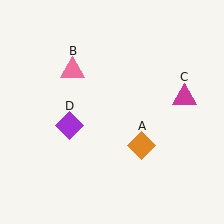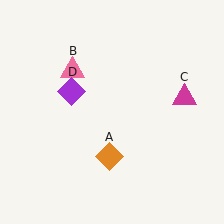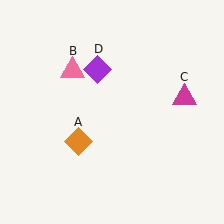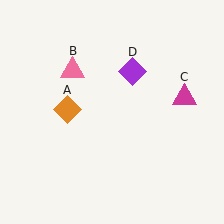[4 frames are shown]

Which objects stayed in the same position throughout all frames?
Pink triangle (object B) and magenta triangle (object C) remained stationary.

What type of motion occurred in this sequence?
The orange diamond (object A), purple diamond (object D) rotated clockwise around the center of the scene.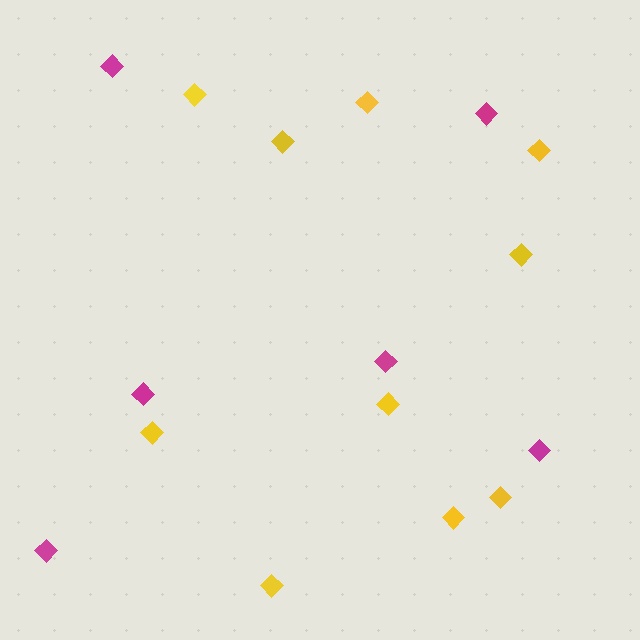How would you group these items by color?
There are 2 groups: one group of yellow diamonds (10) and one group of magenta diamonds (6).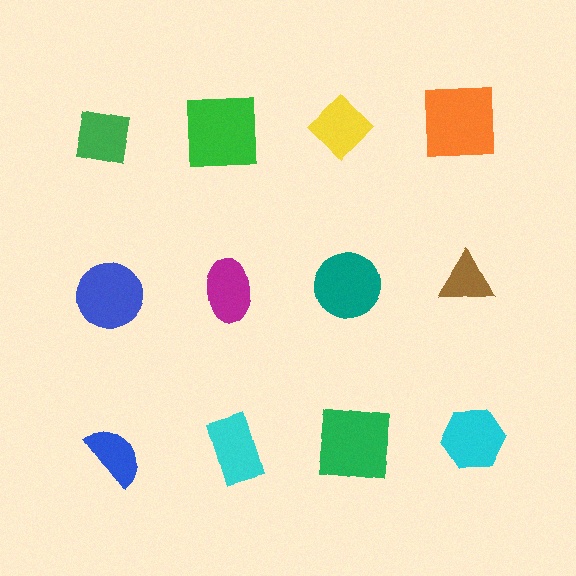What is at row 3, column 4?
A cyan hexagon.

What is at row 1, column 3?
A yellow diamond.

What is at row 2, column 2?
A magenta ellipse.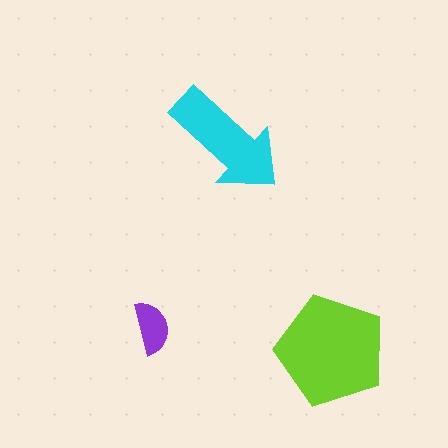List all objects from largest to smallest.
The lime pentagon, the cyan arrow, the purple semicircle.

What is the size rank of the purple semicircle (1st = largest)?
3rd.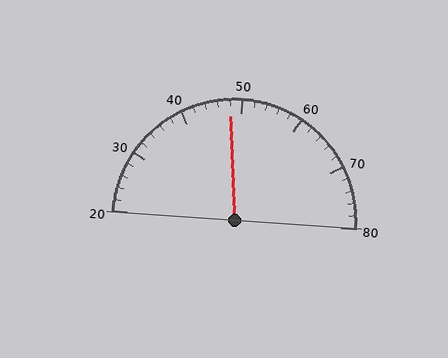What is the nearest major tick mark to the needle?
The nearest major tick mark is 50.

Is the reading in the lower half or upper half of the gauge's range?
The reading is in the lower half of the range (20 to 80).